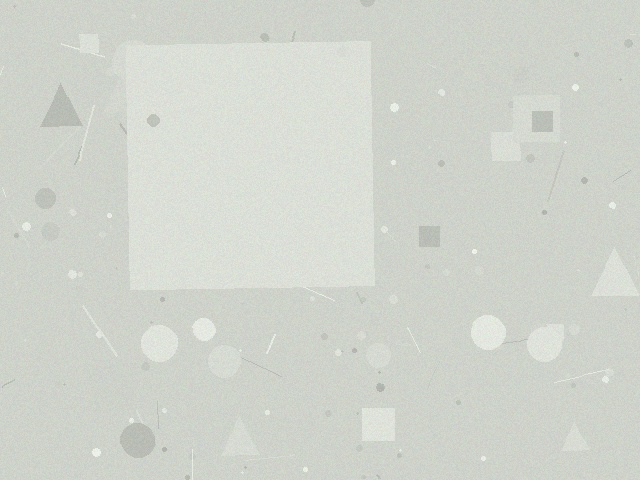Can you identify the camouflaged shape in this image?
The camouflaged shape is a square.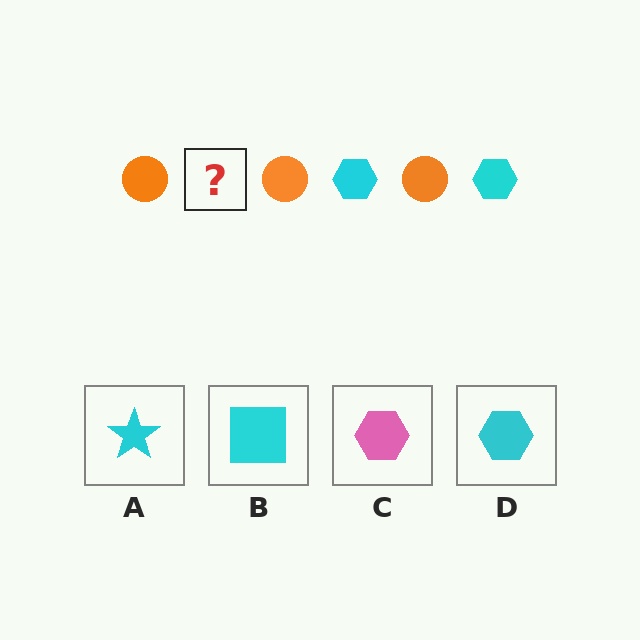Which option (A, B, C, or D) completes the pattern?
D.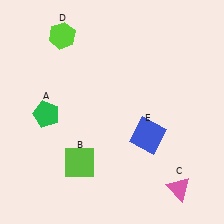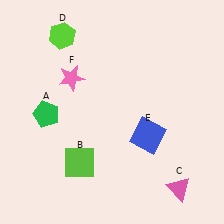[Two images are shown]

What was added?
A pink star (F) was added in Image 2.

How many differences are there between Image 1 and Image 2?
There is 1 difference between the two images.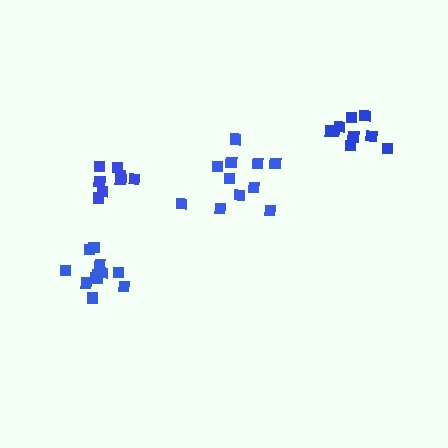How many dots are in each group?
Group 1: 12 dots, Group 2: 9 dots, Group 3: 11 dots, Group 4: 8 dots (40 total).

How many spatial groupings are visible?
There are 4 spatial groupings.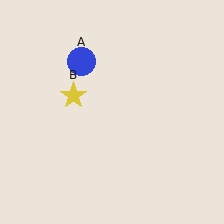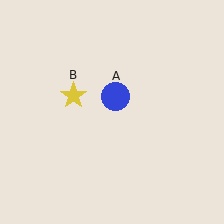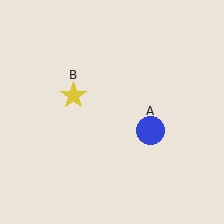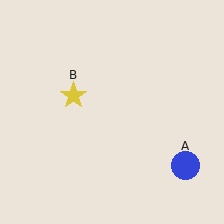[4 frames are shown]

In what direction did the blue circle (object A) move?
The blue circle (object A) moved down and to the right.